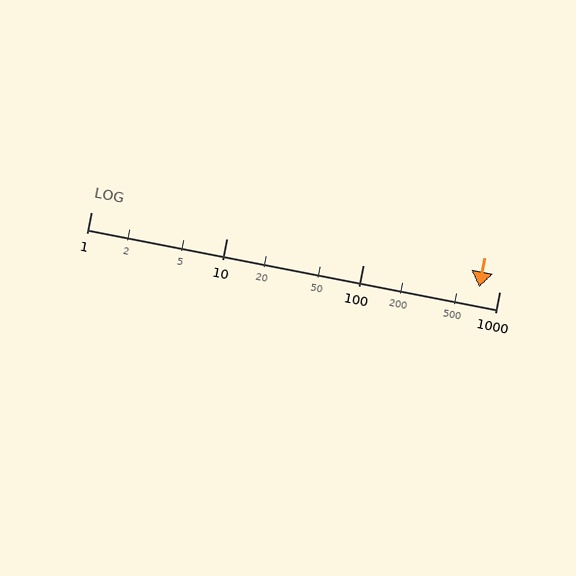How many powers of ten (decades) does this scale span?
The scale spans 3 decades, from 1 to 1000.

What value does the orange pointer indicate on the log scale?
The pointer indicates approximately 710.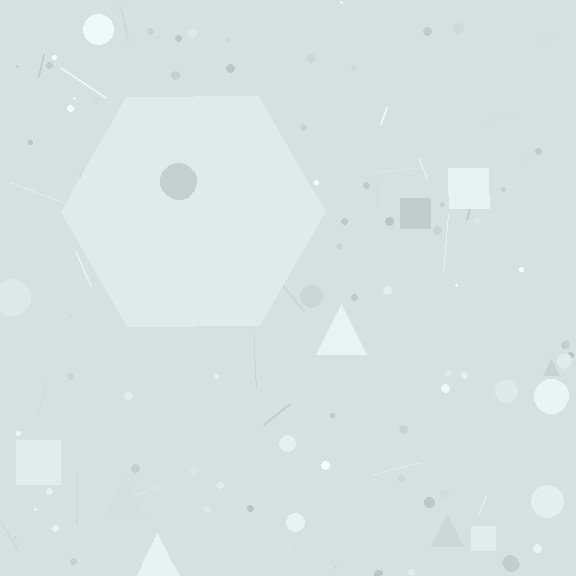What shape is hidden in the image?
A hexagon is hidden in the image.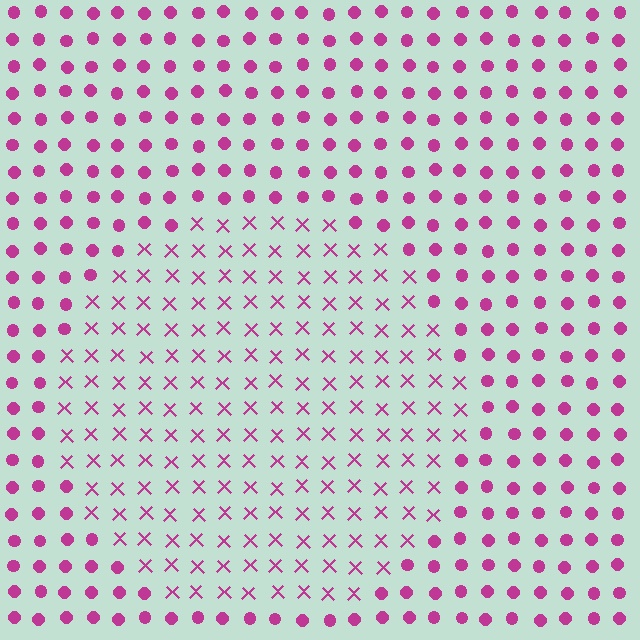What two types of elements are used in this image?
The image uses X marks inside the circle region and circles outside it.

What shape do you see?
I see a circle.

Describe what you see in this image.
The image is filled with small magenta elements arranged in a uniform grid. A circle-shaped region contains X marks, while the surrounding area contains circles. The boundary is defined purely by the change in element shape.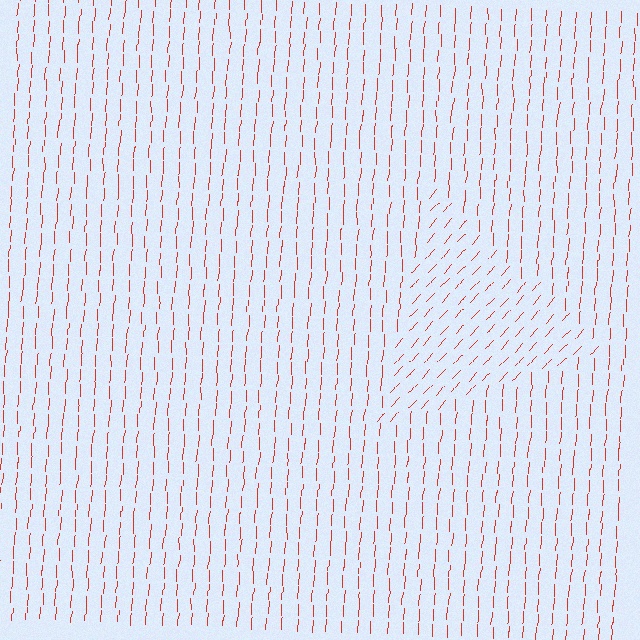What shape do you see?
I see a triangle.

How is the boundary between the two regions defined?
The boundary is defined purely by a change in line orientation (approximately 39 degrees difference). All lines are the same color and thickness.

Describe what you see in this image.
The image is filled with small red line segments. A triangle region in the image has lines oriented differently from the surrounding lines, creating a visible texture boundary.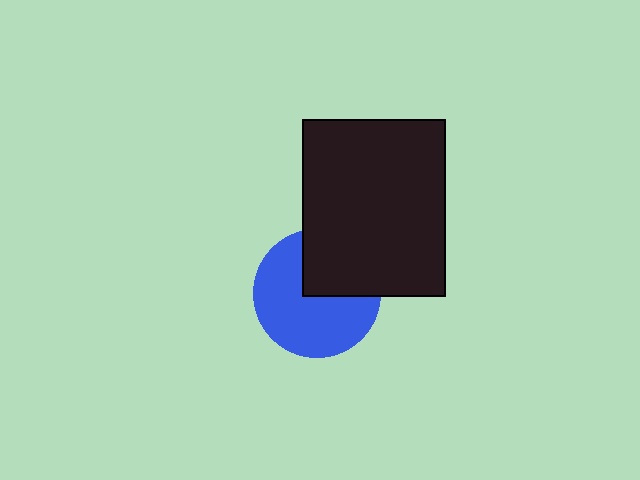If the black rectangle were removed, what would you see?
You would see the complete blue circle.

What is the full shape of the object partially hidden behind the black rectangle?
The partially hidden object is a blue circle.